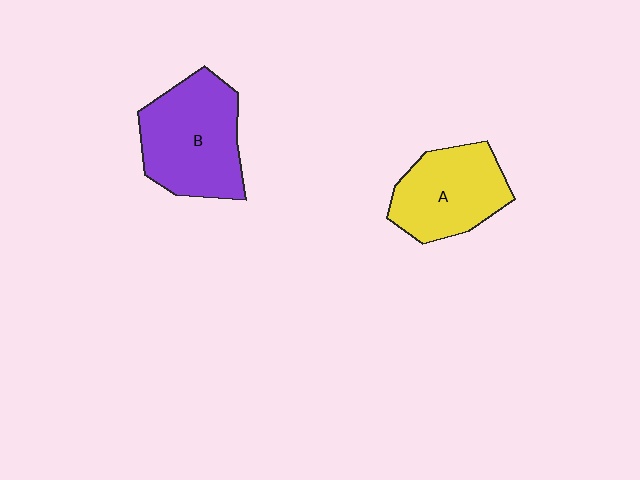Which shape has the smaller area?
Shape A (yellow).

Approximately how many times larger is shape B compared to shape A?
Approximately 1.2 times.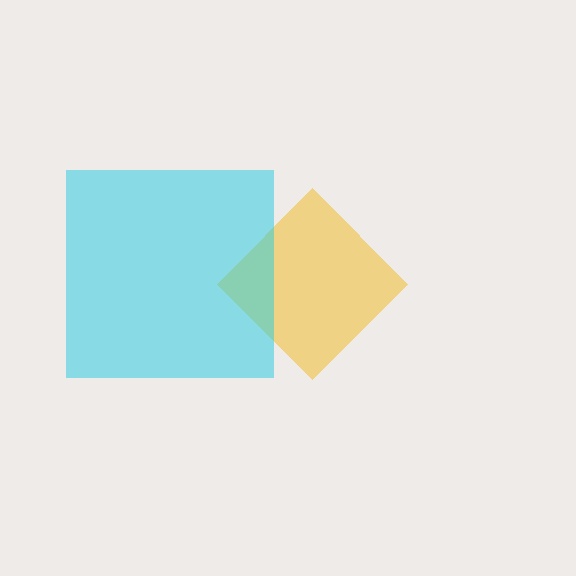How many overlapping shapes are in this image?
There are 2 overlapping shapes in the image.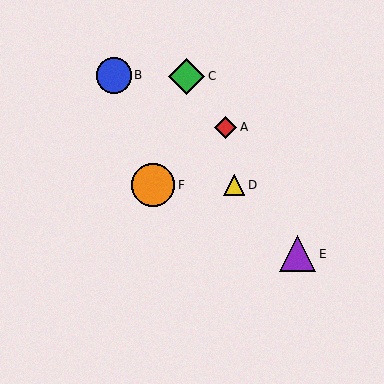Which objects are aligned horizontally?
Objects D, F are aligned horizontally.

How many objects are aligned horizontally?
2 objects (D, F) are aligned horizontally.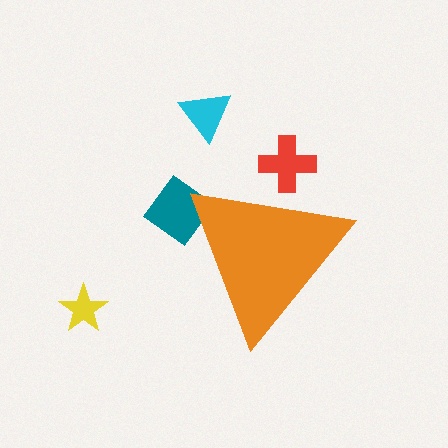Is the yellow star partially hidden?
No, the yellow star is fully visible.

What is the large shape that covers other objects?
An orange triangle.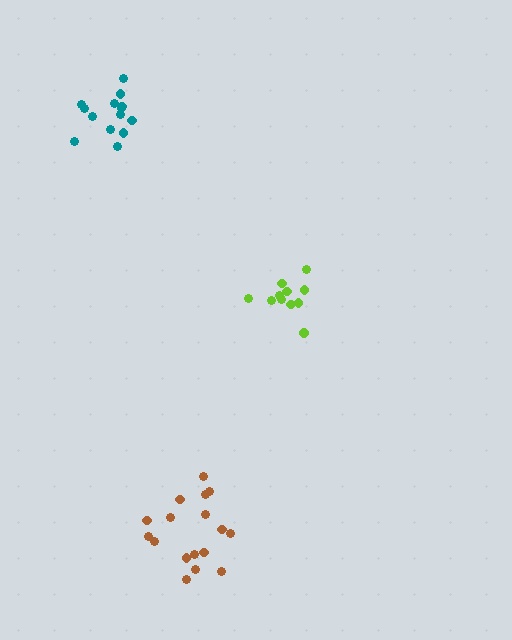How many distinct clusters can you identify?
There are 3 distinct clusters.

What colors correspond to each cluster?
The clusters are colored: lime, teal, brown.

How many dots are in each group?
Group 1: 11 dots, Group 2: 14 dots, Group 3: 17 dots (42 total).